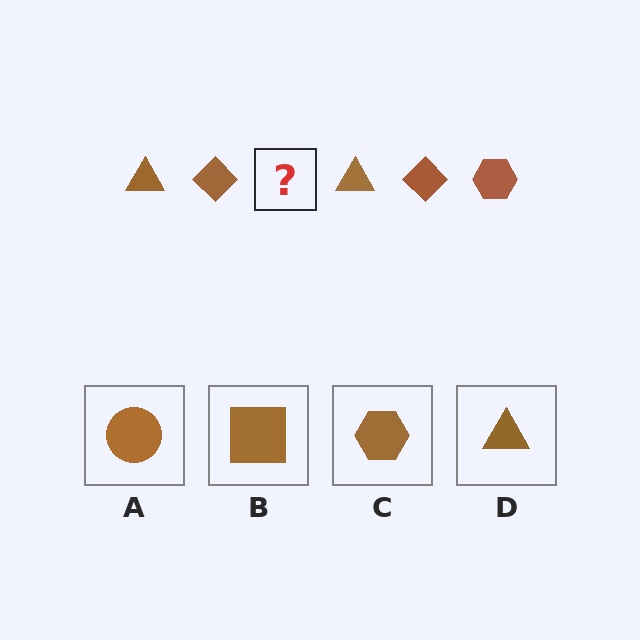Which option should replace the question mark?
Option C.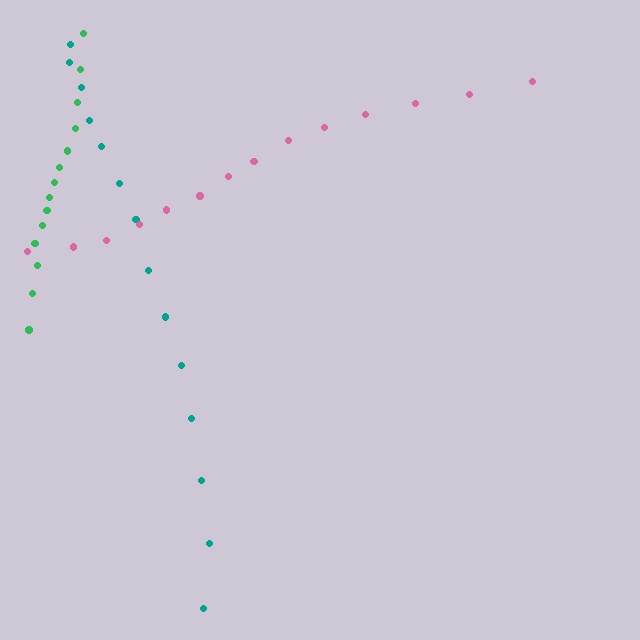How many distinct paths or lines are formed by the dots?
There are 3 distinct paths.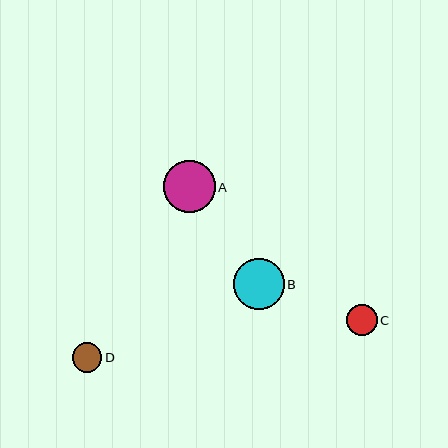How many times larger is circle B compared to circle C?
Circle B is approximately 1.6 times the size of circle C.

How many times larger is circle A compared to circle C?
Circle A is approximately 1.7 times the size of circle C.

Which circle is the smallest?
Circle D is the smallest with a size of approximately 30 pixels.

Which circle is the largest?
Circle A is the largest with a size of approximately 52 pixels.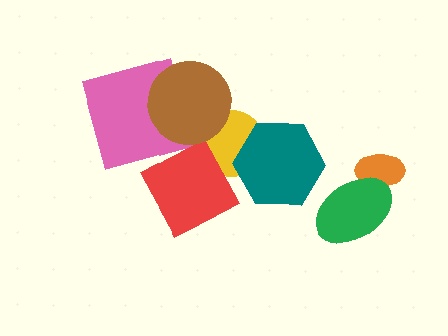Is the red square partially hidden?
No, no other shape covers it.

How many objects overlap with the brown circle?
2 objects overlap with the brown circle.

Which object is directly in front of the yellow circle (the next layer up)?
The teal hexagon is directly in front of the yellow circle.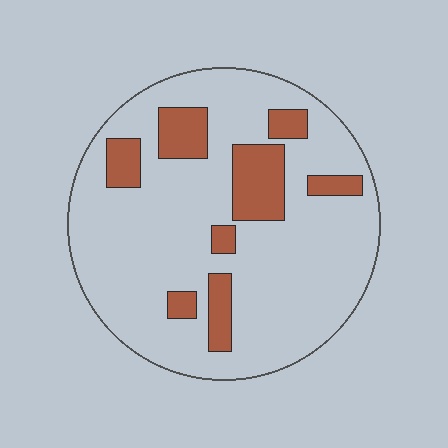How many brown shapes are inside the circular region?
8.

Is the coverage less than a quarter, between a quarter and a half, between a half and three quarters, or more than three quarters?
Less than a quarter.